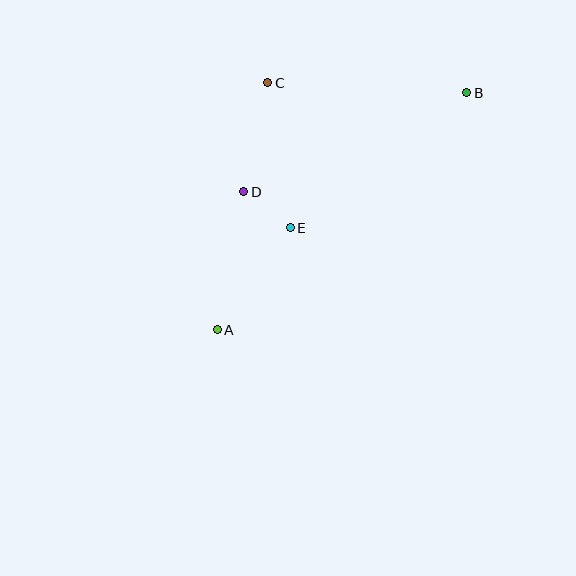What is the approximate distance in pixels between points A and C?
The distance between A and C is approximately 252 pixels.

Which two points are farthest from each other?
Points A and B are farthest from each other.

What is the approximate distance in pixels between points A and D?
The distance between A and D is approximately 140 pixels.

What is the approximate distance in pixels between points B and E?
The distance between B and E is approximately 222 pixels.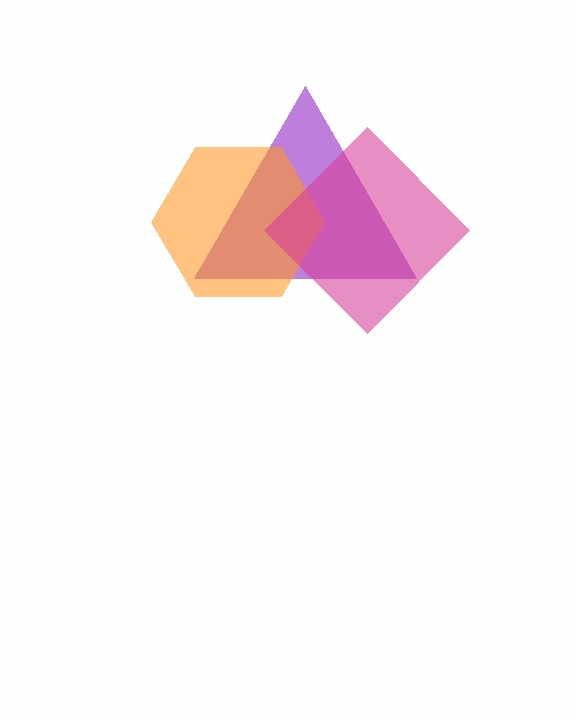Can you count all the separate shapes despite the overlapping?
Yes, there are 3 separate shapes.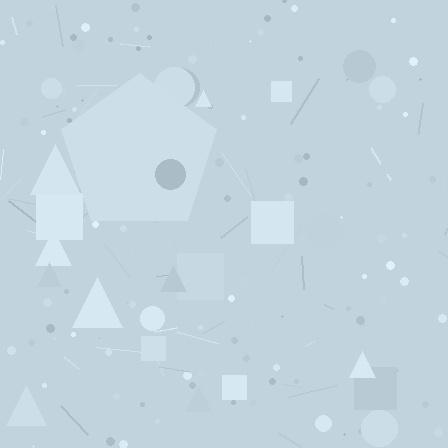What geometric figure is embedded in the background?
A pentagon is embedded in the background.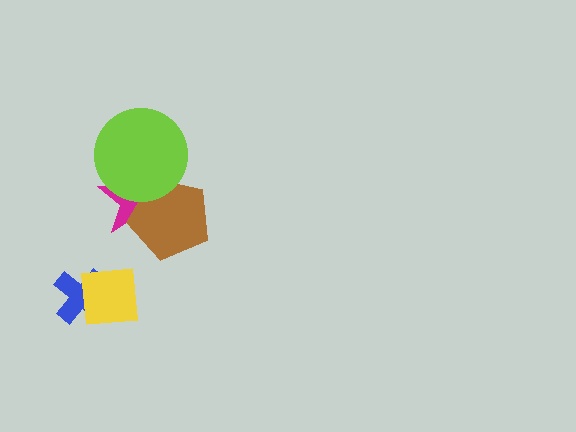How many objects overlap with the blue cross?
1 object overlaps with the blue cross.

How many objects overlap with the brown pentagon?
2 objects overlap with the brown pentagon.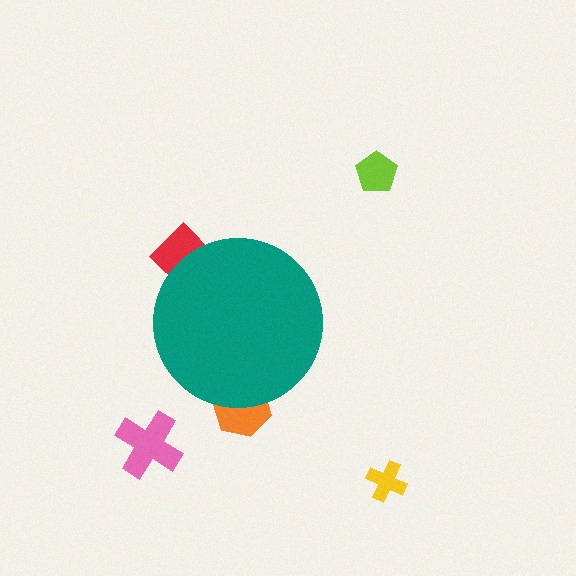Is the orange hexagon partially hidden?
Yes, the orange hexagon is partially hidden behind the teal circle.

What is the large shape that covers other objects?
A teal circle.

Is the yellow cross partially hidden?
No, the yellow cross is fully visible.